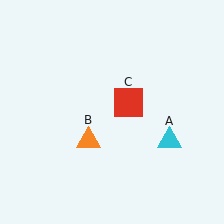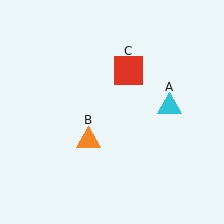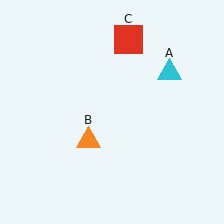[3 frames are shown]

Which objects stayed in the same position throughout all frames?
Orange triangle (object B) remained stationary.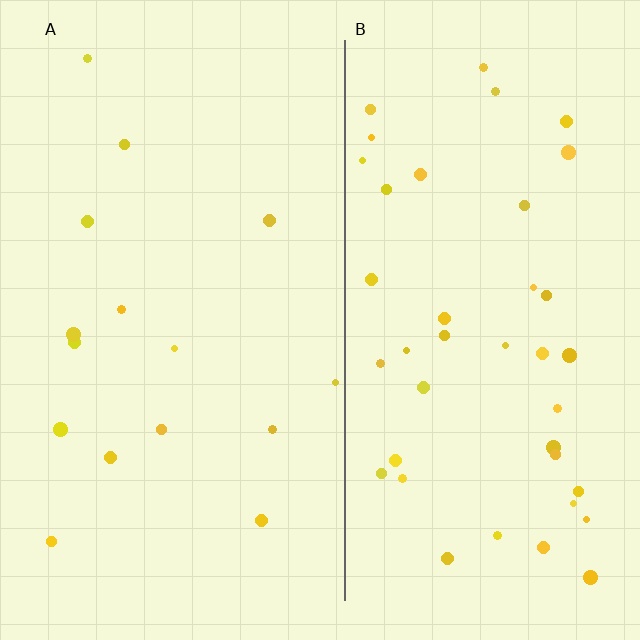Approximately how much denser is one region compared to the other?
Approximately 2.7× — region B over region A.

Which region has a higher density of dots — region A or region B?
B (the right).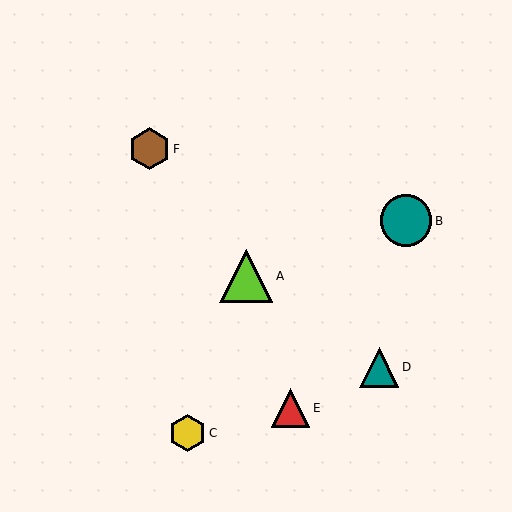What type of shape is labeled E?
Shape E is a red triangle.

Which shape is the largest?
The lime triangle (labeled A) is the largest.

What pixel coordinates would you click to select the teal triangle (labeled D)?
Click at (379, 367) to select the teal triangle D.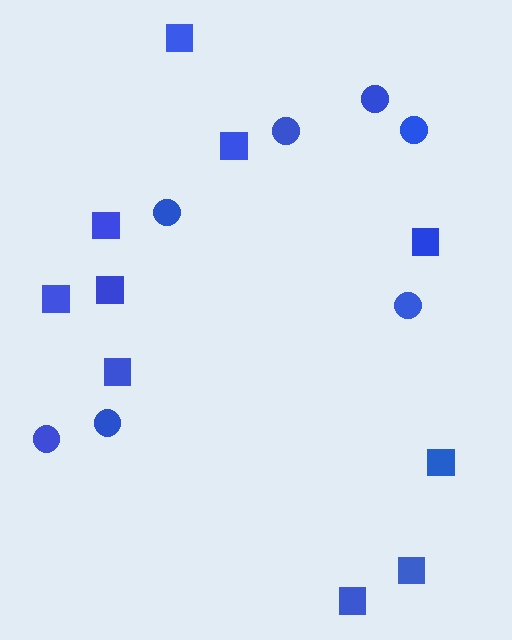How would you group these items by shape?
There are 2 groups: one group of squares (10) and one group of circles (7).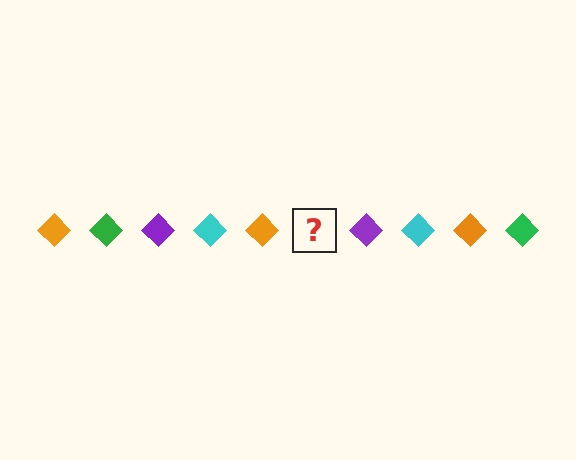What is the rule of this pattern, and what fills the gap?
The rule is that the pattern cycles through orange, green, purple, cyan diamonds. The gap should be filled with a green diamond.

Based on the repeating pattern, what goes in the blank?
The blank should be a green diamond.